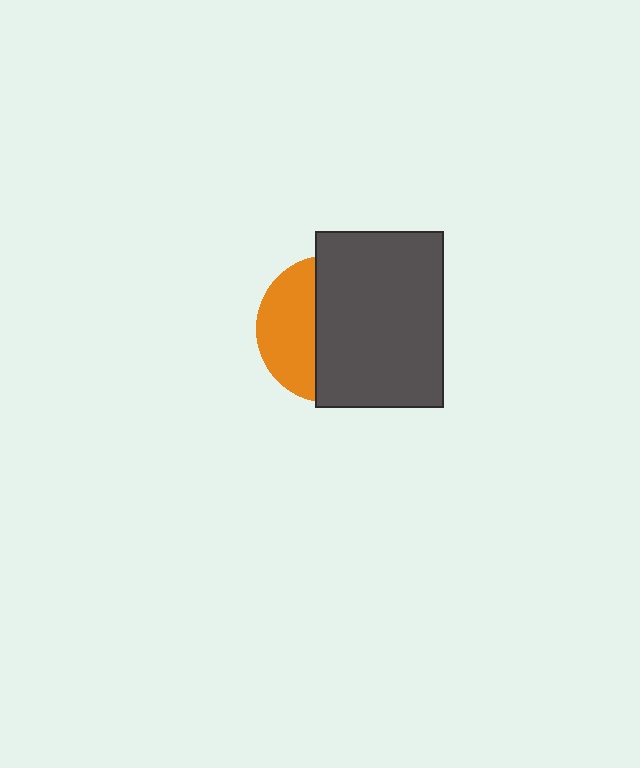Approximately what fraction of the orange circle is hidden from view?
Roughly 62% of the orange circle is hidden behind the dark gray rectangle.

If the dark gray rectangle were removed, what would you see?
You would see the complete orange circle.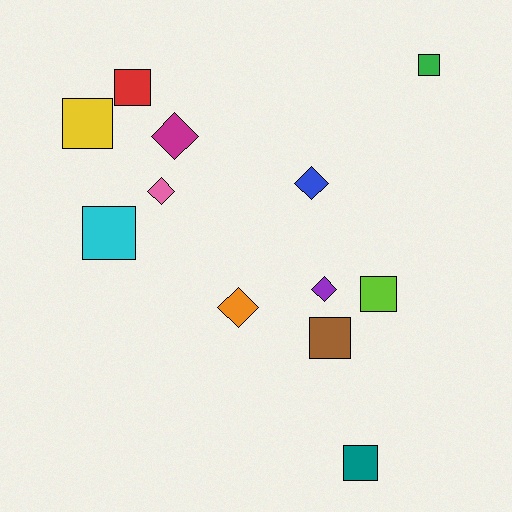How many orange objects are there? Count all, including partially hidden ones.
There is 1 orange object.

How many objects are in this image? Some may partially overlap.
There are 12 objects.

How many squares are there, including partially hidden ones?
There are 7 squares.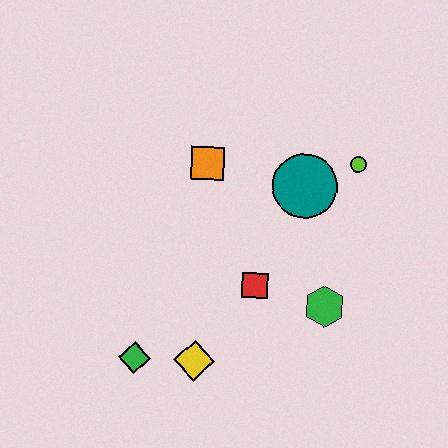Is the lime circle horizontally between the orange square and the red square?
No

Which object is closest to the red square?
The green hexagon is closest to the red square.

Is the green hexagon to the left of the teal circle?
No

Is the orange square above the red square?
Yes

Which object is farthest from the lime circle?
The green diamond is farthest from the lime circle.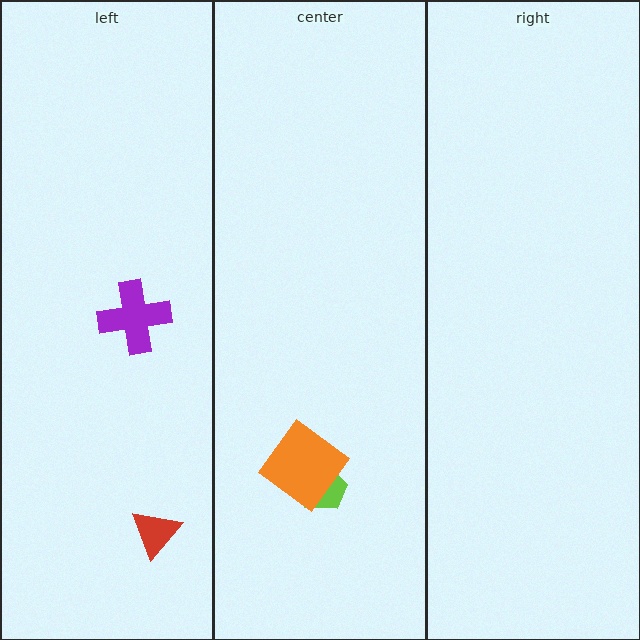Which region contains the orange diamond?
The center region.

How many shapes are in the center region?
2.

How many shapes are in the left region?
2.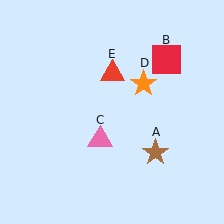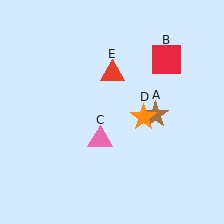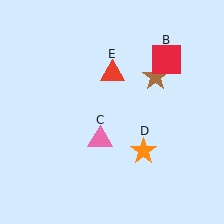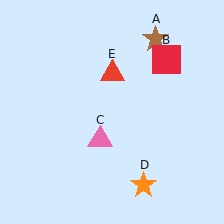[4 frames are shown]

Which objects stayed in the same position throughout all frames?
Red square (object B) and pink triangle (object C) and red triangle (object E) remained stationary.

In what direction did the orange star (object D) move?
The orange star (object D) moved down.